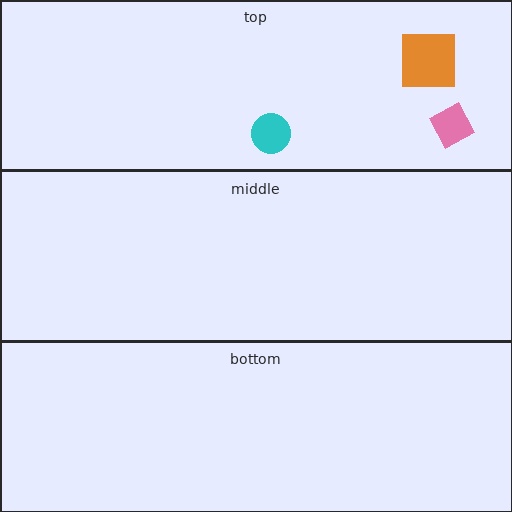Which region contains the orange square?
The top region.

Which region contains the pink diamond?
The top region.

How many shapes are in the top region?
3.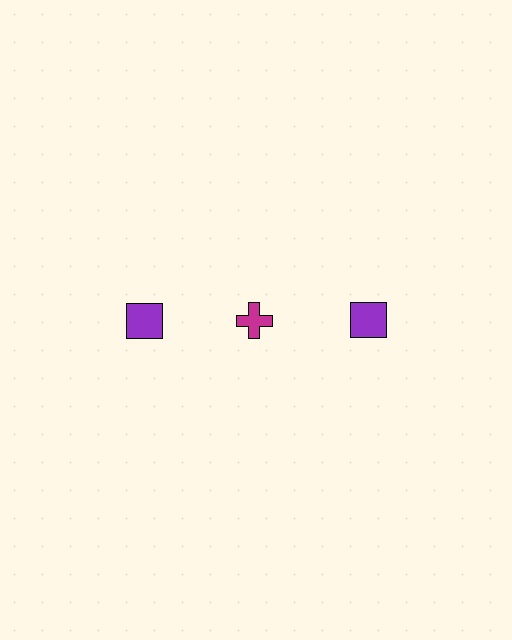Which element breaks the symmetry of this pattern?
The magenta cross in the top row, second from left column breaks the symmetry. All other shapes are purple squares.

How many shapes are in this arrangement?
There are 3 shapes arranged in a grid pattern.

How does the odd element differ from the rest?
It differs in both color (magenta instead of purple) and shape (cross instead of square).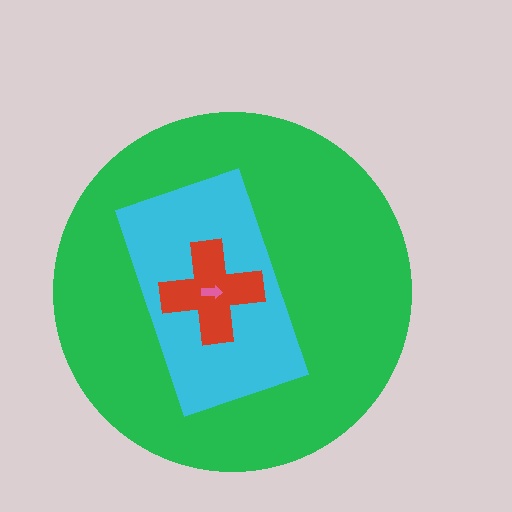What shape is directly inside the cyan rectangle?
The red cross.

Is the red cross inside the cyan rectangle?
Yes.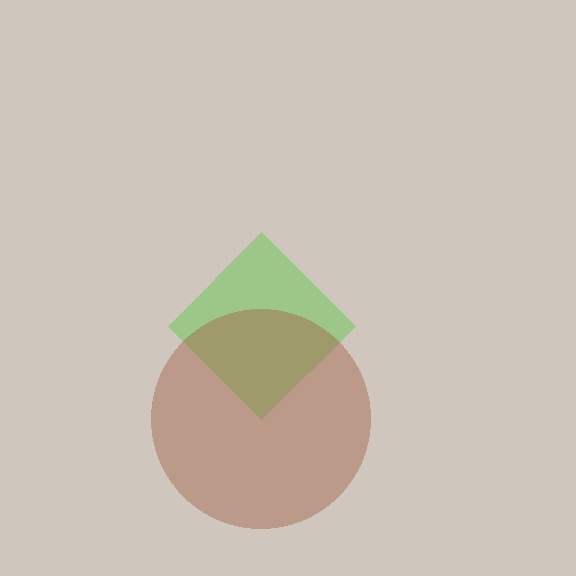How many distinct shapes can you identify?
There are 2 distinct shapes: a lime diamond, a brown circle.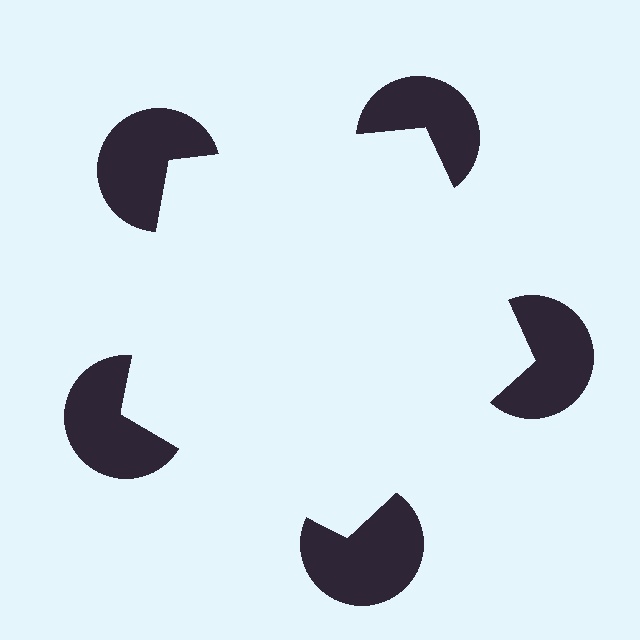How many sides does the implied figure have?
5 sides.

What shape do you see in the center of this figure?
An illusory pentagon — its edges are inferred from the aligned wedge cuts in the pac-man discs, not physically drawn.